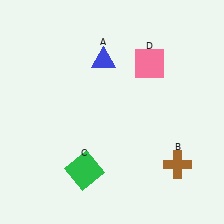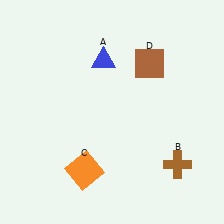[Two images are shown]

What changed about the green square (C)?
In Image 1, C is green. In Image 2, it changed to orange.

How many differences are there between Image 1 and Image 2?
There are 2 differences between the two images.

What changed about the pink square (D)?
In Image 1, D is pink. In Image 2, it changed to brown.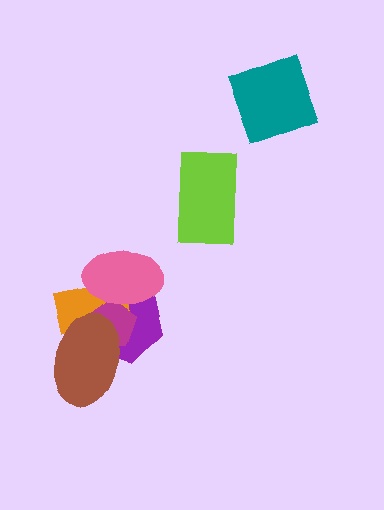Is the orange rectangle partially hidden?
Yes, it is partially covered by another shape.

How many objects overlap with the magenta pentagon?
4 objects overlap with the magenta pentagon.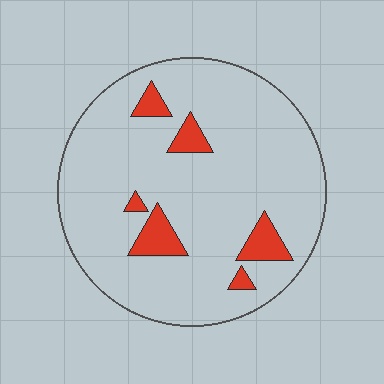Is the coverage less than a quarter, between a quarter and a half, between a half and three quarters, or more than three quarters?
Less than a quarter.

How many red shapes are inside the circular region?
6.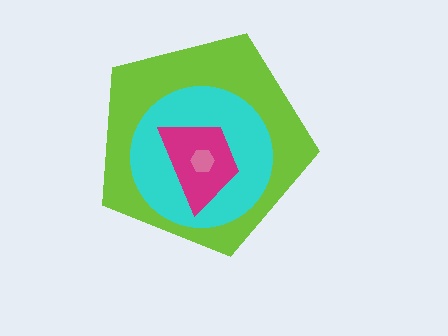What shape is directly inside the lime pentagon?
The cyan circle.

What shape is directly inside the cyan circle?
The magenta trapezoid.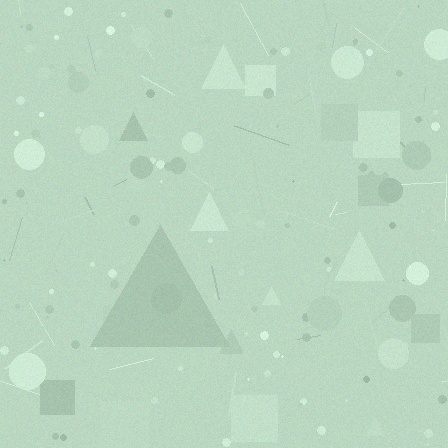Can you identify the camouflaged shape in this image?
The camouflaged shape is a triangle.